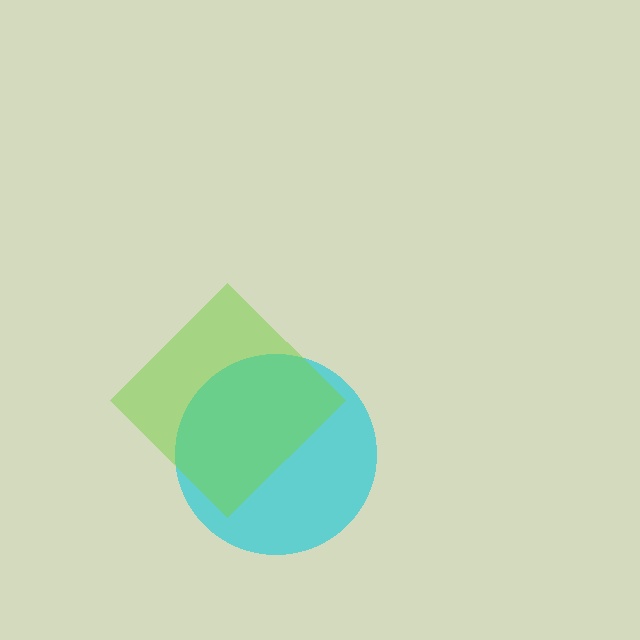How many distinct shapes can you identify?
There are 2 distinct shapes: a cyan circle, a lime diamond.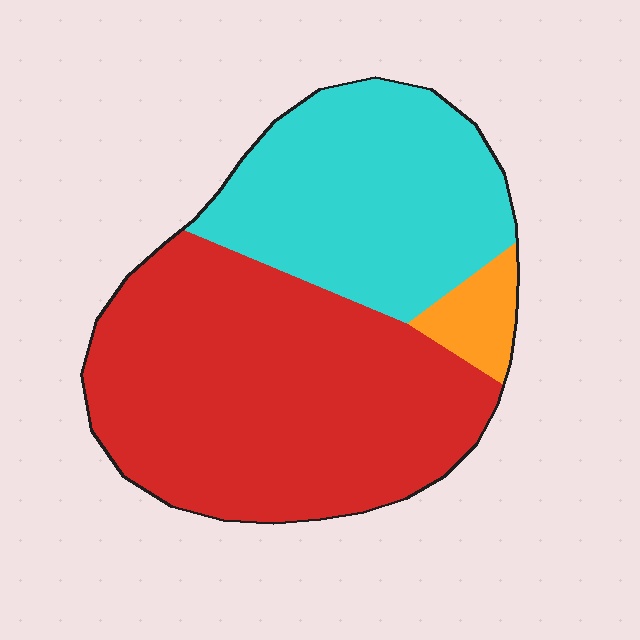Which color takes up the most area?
Red, at roughly 60%.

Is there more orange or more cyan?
Cyan.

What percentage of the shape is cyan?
Cyan covers roughly 35% of the shape.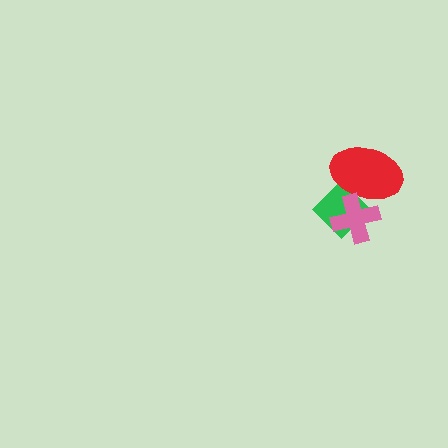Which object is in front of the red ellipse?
The pink cross is in front of the red ellipse.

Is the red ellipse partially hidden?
Yes, it is partially covered by another shape.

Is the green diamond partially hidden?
Yes, it is partially covered by another shape.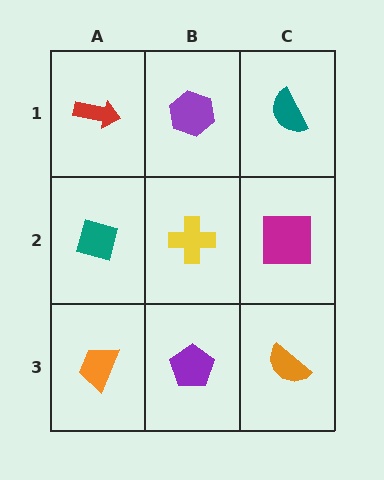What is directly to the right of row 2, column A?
A yellow cross.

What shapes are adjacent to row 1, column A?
A teal square (row 2, column A), a purple hexagon (row 1, column B).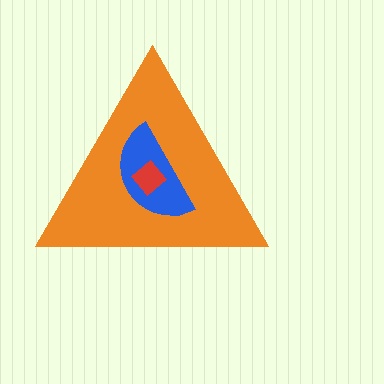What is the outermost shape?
The orange triangle.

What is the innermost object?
The red diamond.